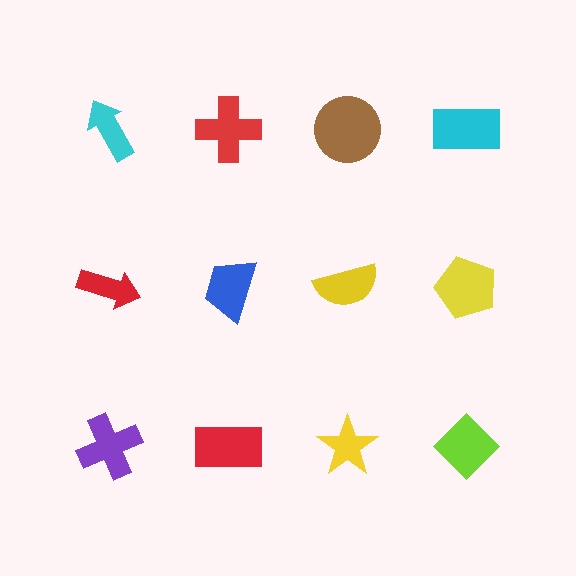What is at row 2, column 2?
A blue trapezoid.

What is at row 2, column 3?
A yellow semicircle.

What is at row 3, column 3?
A yellow star.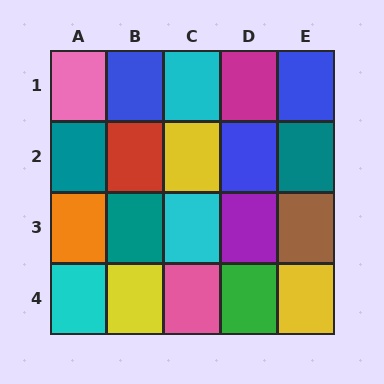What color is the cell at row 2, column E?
Teal.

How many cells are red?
1 cell is red.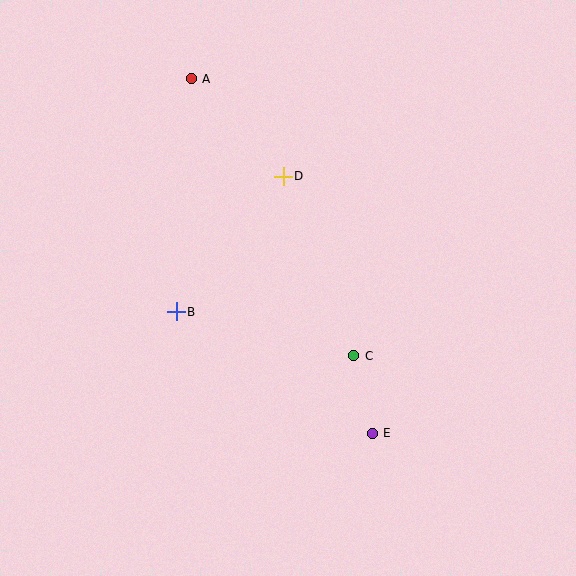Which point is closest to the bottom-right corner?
Point E is closest to the bottom-right corner.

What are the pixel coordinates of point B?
Point B is at (176, 312).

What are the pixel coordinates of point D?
Point D is at (283, 176).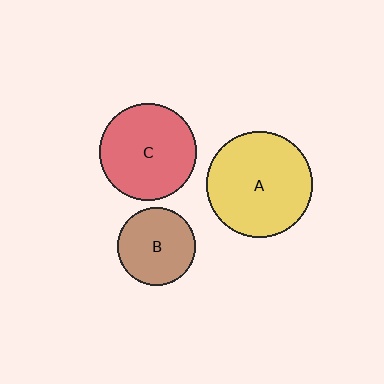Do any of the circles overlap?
No, none of the circles overlap.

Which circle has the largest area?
Circle A (yellow).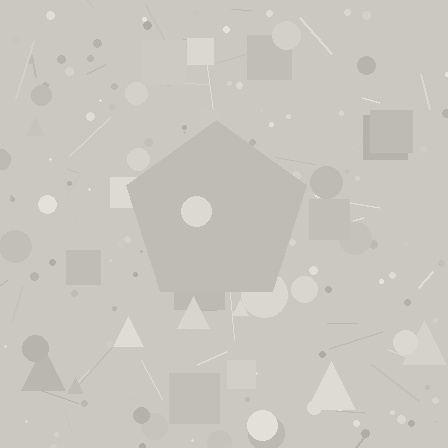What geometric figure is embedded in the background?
A pentagon is embedded in the background.